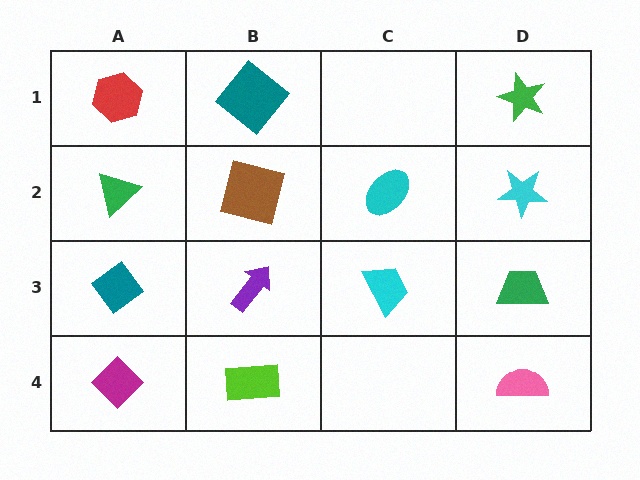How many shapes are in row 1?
3 shapes.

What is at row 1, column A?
A red hexagon.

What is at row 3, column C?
A cyan trapezoid.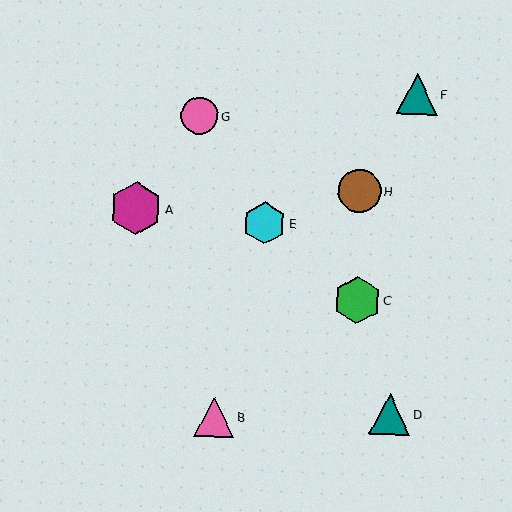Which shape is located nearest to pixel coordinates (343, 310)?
The green hexagon (labeled C) at (357, 300) is nearest to that location.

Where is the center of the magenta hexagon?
The center of the magenta hexagon is at (136, 208).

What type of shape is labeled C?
Shape C is a green hexagon.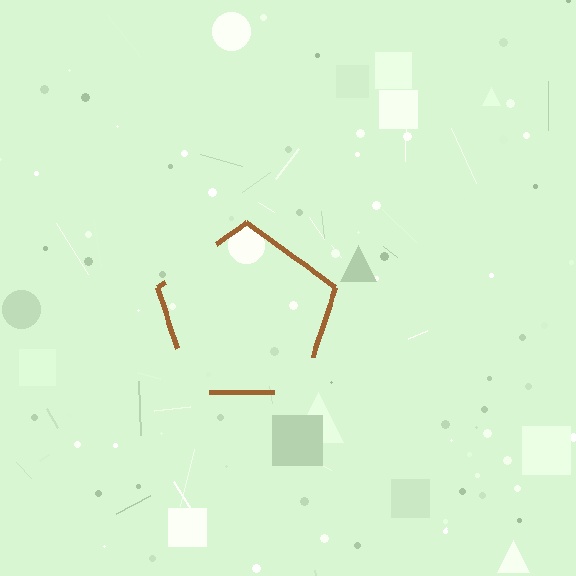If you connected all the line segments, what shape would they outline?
They would outline a pentagon.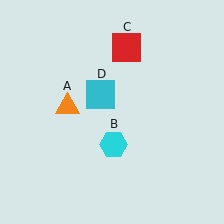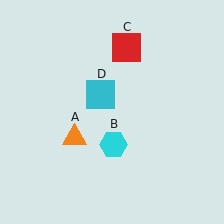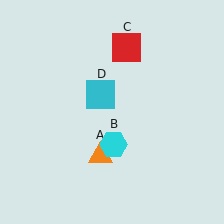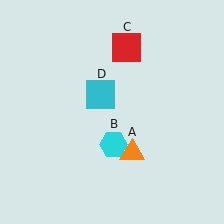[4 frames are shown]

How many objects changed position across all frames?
1 object changed position: orange triangle (object A).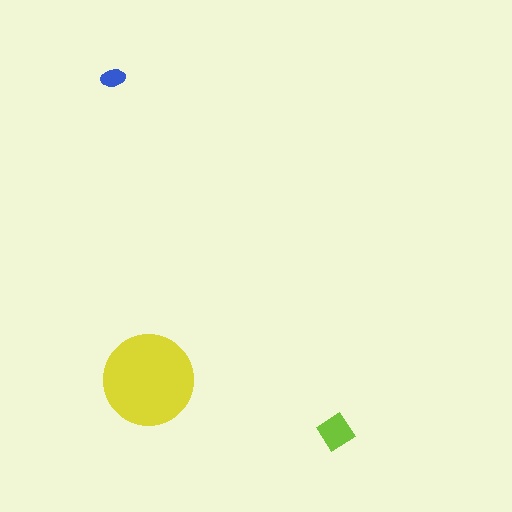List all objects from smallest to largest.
The blue ellipse, the lime diamond, the yellow circle.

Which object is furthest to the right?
The lime diamond is rightmost.